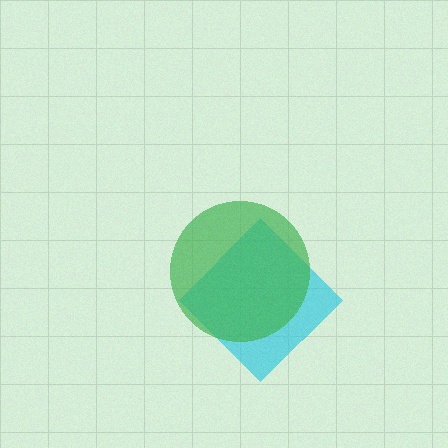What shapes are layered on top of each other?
The layered shapes are: a cyan diamond, a green circle.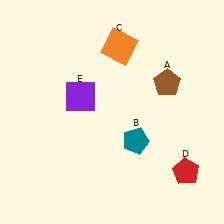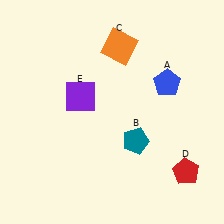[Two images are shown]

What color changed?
The pentagon (A) changed from brown in Image 1 to blue in Image 2.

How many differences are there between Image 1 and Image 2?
There is 1 difference between the two images.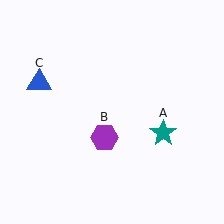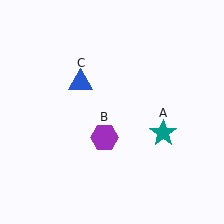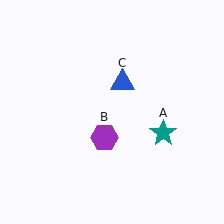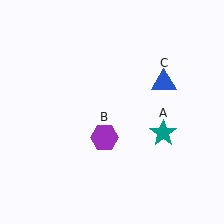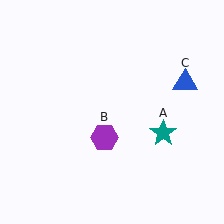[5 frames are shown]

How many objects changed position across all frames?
1 object changed position: blue triangle (object C).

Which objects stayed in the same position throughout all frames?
Teal star (object A) and purple hexagon (object B) remained stationary.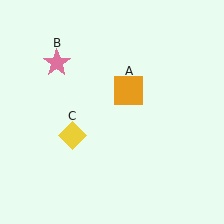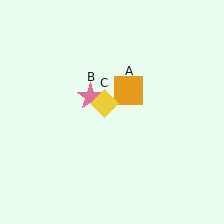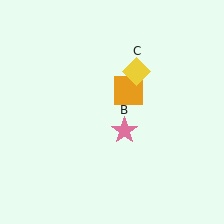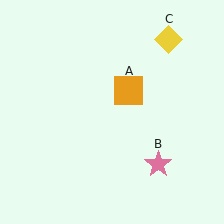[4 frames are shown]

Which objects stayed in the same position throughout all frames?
Orange square (object A) remained stationary.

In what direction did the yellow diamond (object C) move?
The yellow diamond (object C) moved up and to the right.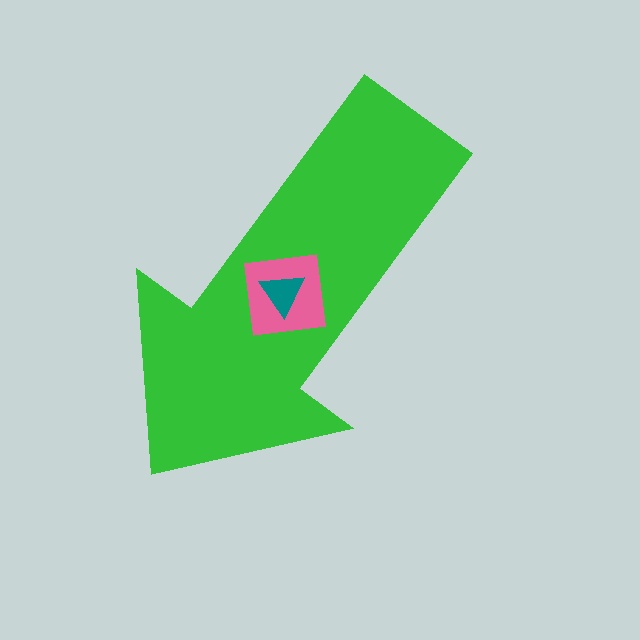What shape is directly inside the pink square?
The teal triangle.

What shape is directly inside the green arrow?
The pink square.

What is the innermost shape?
The teal triangle.